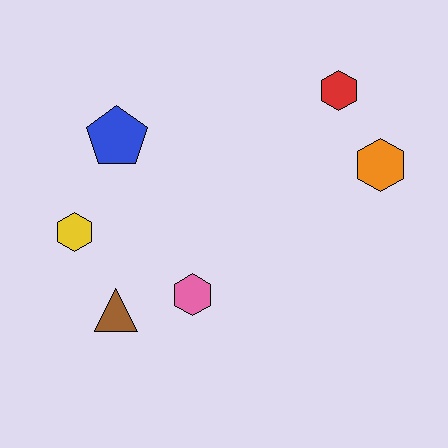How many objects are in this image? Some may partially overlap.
There are 6 objects.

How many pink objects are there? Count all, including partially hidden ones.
There is 1 pink object.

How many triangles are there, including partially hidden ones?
There is 1 triangle.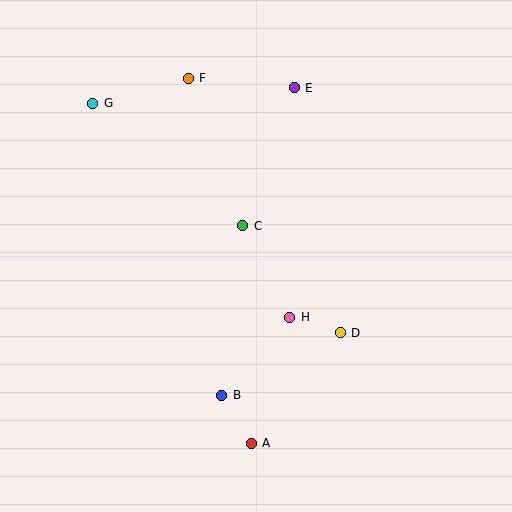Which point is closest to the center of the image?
Point C at (243, 226) is closest to the center.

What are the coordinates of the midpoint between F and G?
The midpoint between F and G is at (141, 91).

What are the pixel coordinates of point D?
Point D is at (340, 333).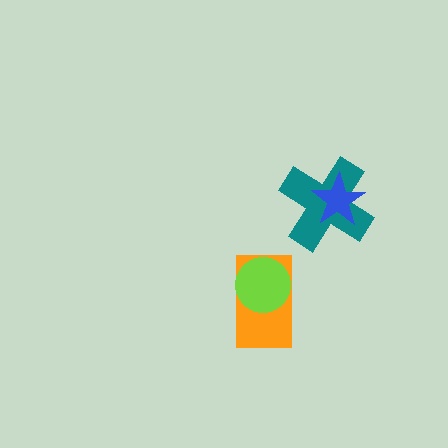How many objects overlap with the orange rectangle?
1 object overlaps with the orange rectangle.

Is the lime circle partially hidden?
No, no other shape covers it.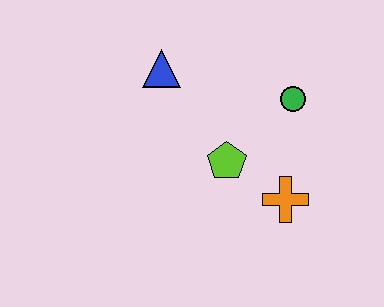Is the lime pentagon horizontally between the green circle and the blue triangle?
Yes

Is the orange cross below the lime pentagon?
Yes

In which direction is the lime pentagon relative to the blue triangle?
The lime pentagon is below the blue triangle.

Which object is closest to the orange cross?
The lime pentagon is closest to the orange cross.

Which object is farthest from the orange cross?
The blue triangle is farthest from the orange cross.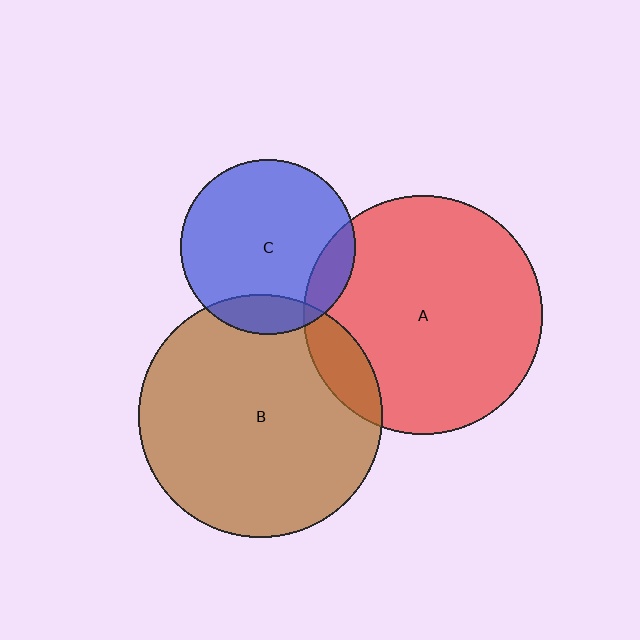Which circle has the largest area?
Circle B (brown).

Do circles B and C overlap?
Yes.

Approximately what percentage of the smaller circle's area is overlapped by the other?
Approximately 15%.